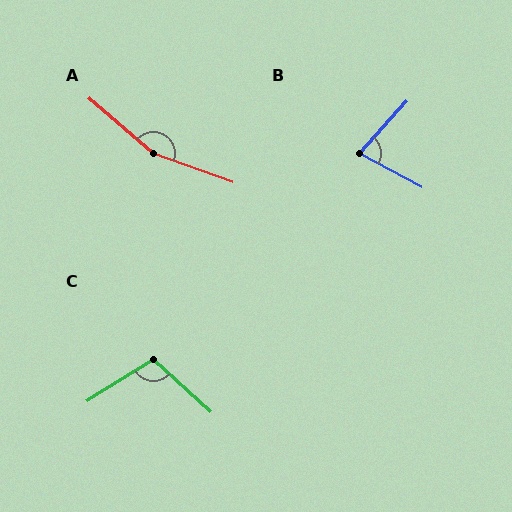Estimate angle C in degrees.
Approximately 106 degrees.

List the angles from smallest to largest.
B (76°), C (106°), A (159°).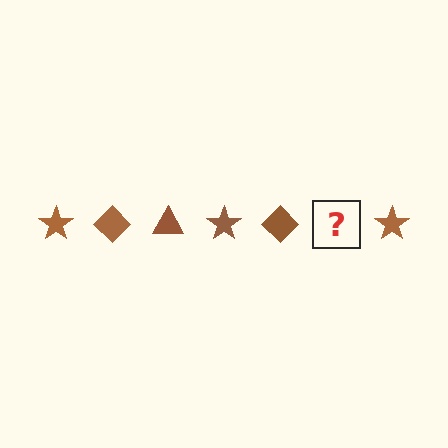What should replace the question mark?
The question mark should be replaced with a brown triangle.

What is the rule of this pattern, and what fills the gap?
The rule is that the pattern cycles through star, diamond, triangle shapes in brown. The gap should be filled with a brown triangle.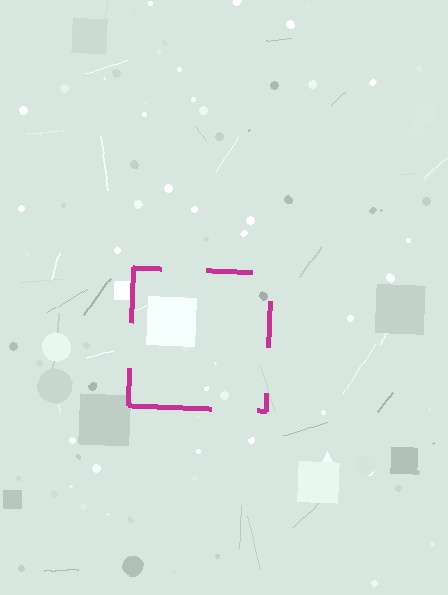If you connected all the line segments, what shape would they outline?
They would outline a square.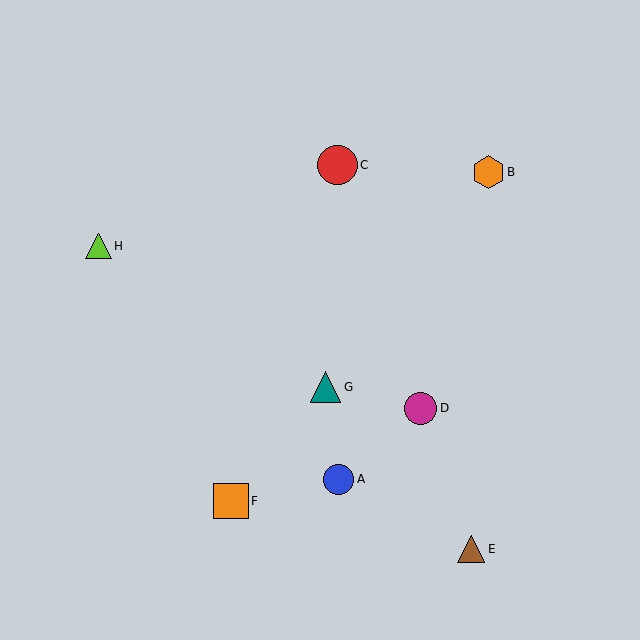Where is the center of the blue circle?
The center of the blue circle is at (339, 479).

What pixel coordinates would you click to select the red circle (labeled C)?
Click at (337, 165) to select the red circle C.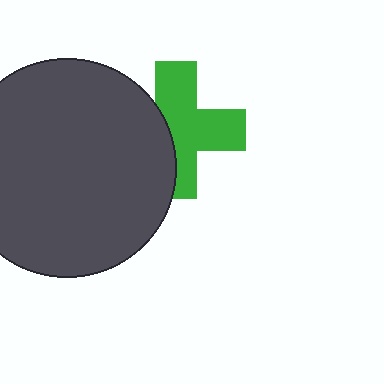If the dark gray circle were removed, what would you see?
You would see the complete green cross.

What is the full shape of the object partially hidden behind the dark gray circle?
The partially hidden object is a green cross.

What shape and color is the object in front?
The object in front is a dark gray circle.